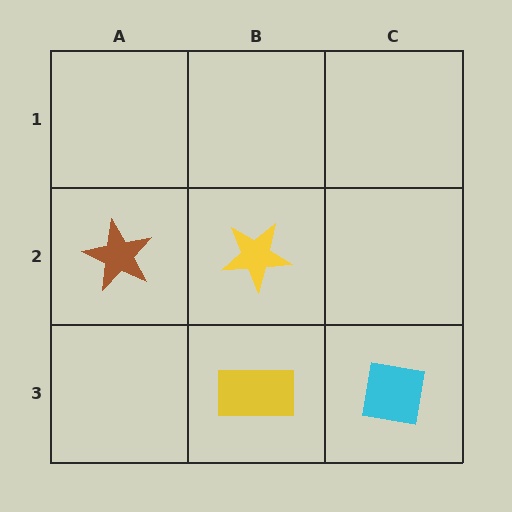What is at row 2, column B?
A yellow star.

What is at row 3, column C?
A cyan square.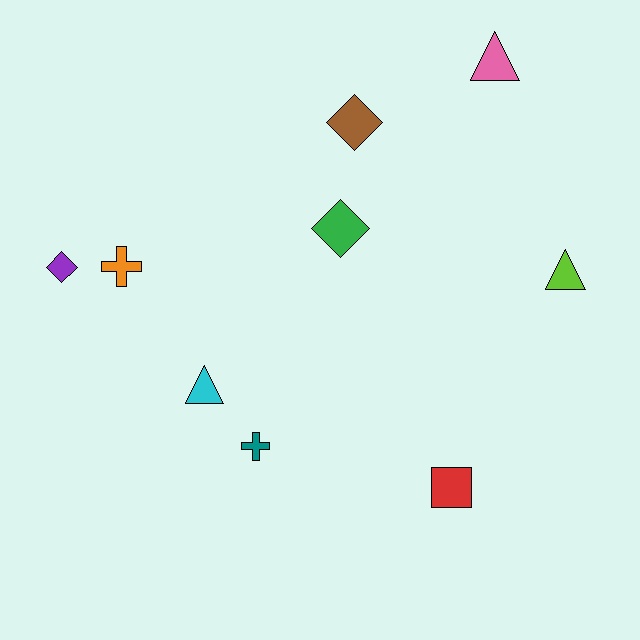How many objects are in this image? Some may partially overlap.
There are 9 objects.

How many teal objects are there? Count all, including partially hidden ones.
There is 1 teal object.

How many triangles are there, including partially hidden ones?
There are 3 triangles.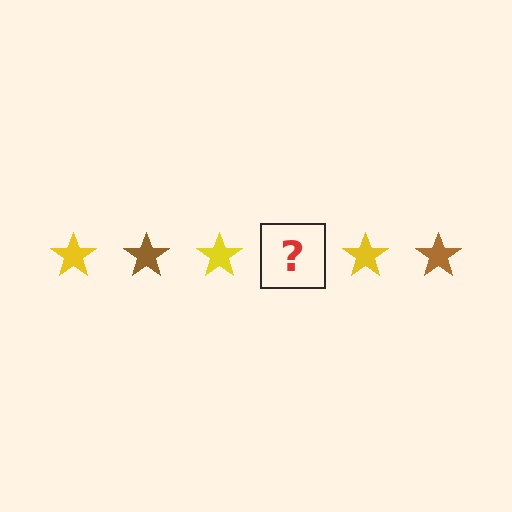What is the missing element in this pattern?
The missing element is a brown star.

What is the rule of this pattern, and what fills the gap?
The rule is that the pattern cycles through yellow, brown stars. The gap should be filled with a brown star.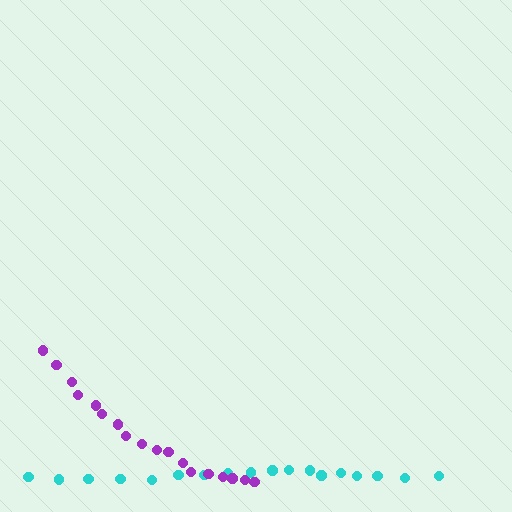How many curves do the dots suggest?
There are 2 distinct paths.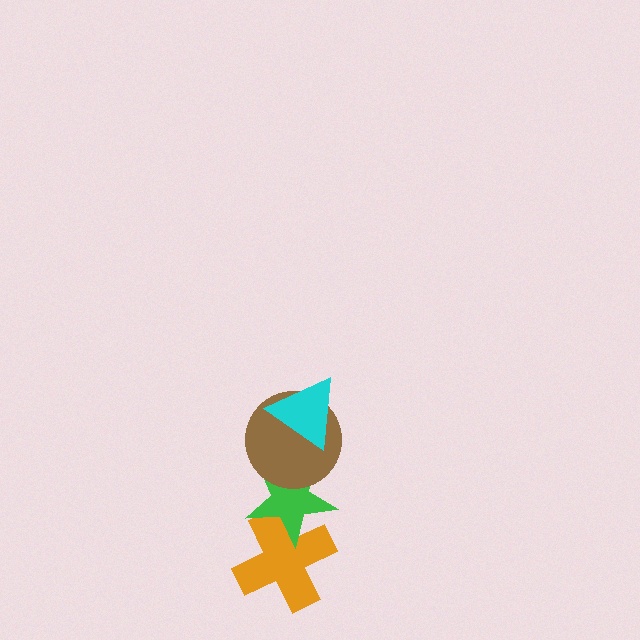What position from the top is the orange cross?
The orange cross is 4th from the top.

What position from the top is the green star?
The green star is 3rd from the top.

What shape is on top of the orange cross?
The green star is on top of the orange cross.